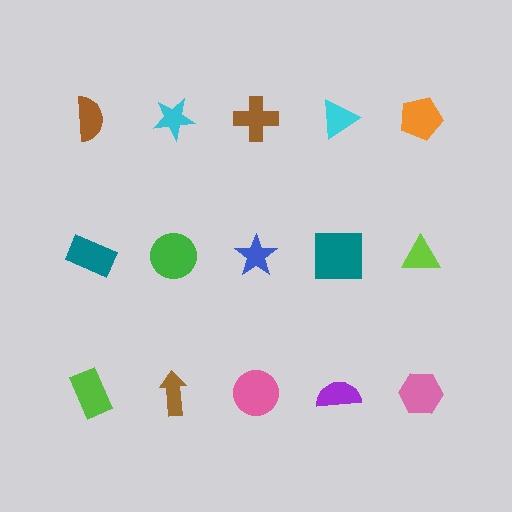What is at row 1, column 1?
A brown semicircle.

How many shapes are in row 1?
5 shapes.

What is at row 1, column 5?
An orange pentagon.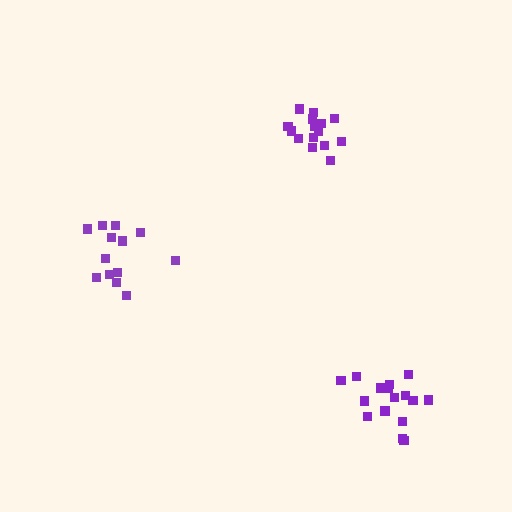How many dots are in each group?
Group 1: 13 dots, Group 2: 15 dots, Group 3: 16 dots (44 total).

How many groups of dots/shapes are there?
There are 3 groups.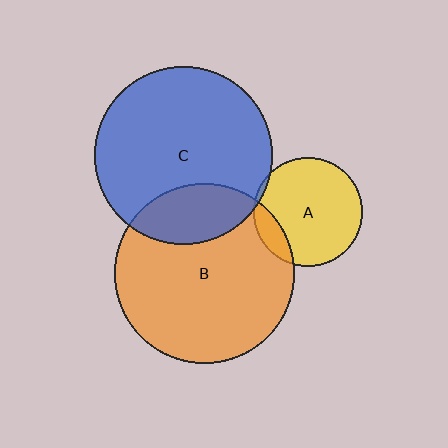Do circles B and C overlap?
Yes.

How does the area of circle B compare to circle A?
Approximately 2.7 times.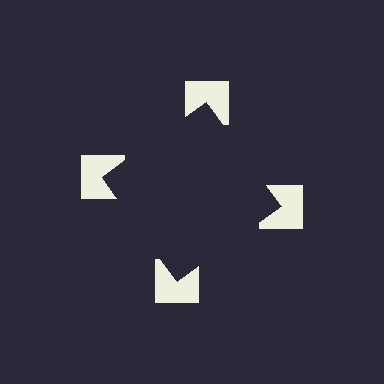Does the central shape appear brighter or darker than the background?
It typically appears slightly darker than the background, even though no actual brightness change is drawn.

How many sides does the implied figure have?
4 sides.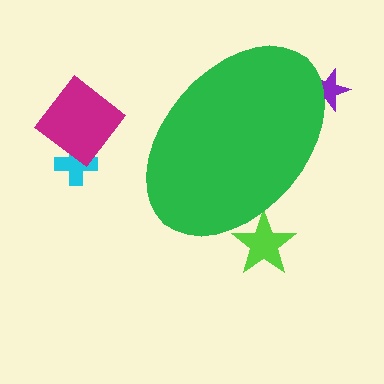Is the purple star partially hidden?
Yes, the purple star is partially hidden behind the green ellipse.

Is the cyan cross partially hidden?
No, the cyan cross is fully visible.